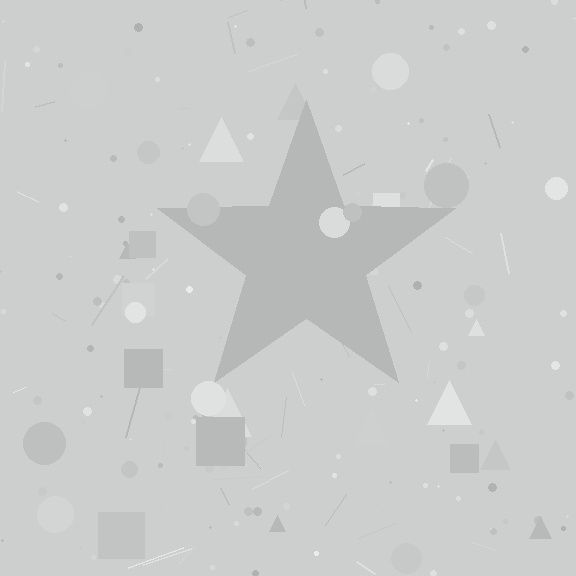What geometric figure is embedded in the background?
A star is embedded in the background.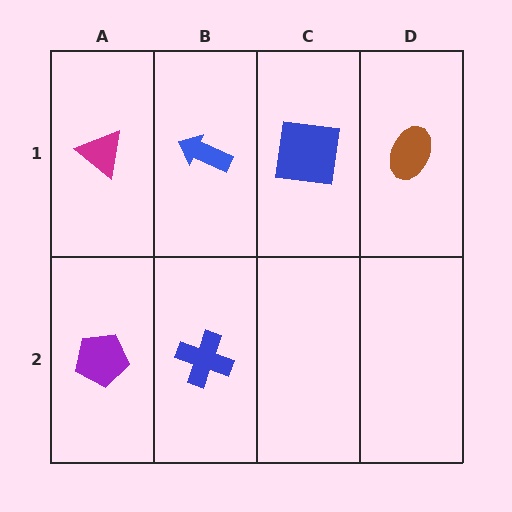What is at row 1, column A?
A magenta triangle.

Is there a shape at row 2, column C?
No, that cell is empty.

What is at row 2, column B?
A blue cross.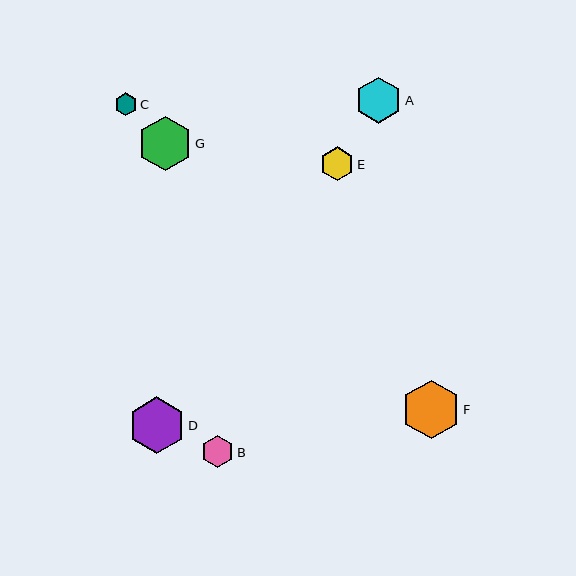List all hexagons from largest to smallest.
From largest to smallest: F, D, G, A, E, B, C.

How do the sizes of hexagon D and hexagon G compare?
Hexagon D and hexagon G are approximately the same size.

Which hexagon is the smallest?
Hexagon C is the smallest with a size of approximately 23 pixels.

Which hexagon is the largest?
Hexagon F is the largest with a size of approximately 59 pixels.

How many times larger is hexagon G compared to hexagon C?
Hexagon G is approximately 2.4 times the size of hexagon C.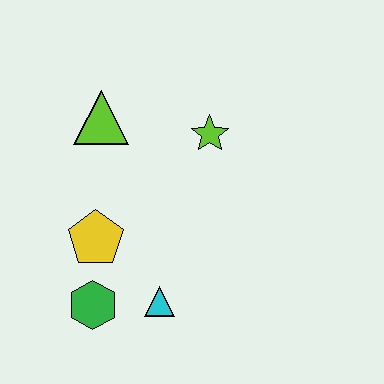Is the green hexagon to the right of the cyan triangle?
No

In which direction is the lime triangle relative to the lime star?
The lime triangle is to the left of the lime star.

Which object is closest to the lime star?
The lime triangle is closest to the lime star.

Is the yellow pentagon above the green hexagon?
Yes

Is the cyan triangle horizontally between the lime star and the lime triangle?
Yes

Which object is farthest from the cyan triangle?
The lime triangle is farthest from the cyan triangle.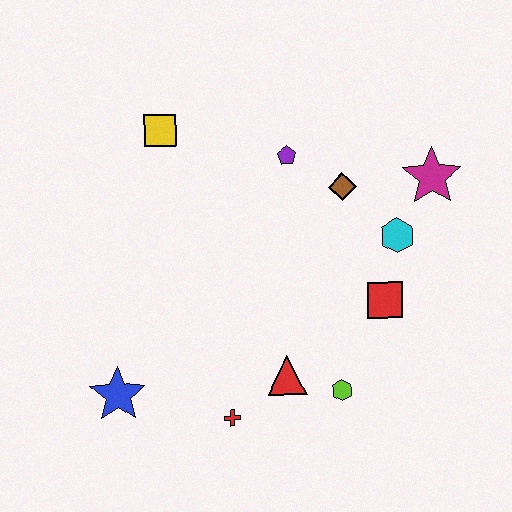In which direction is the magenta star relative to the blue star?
The magenta star is to the right of the blue star.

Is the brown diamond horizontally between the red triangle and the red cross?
No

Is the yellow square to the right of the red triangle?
No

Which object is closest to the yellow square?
The purple pentagon is closest to the yellow square.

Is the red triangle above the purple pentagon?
No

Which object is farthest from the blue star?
The magenta star is farthest from the blue star.